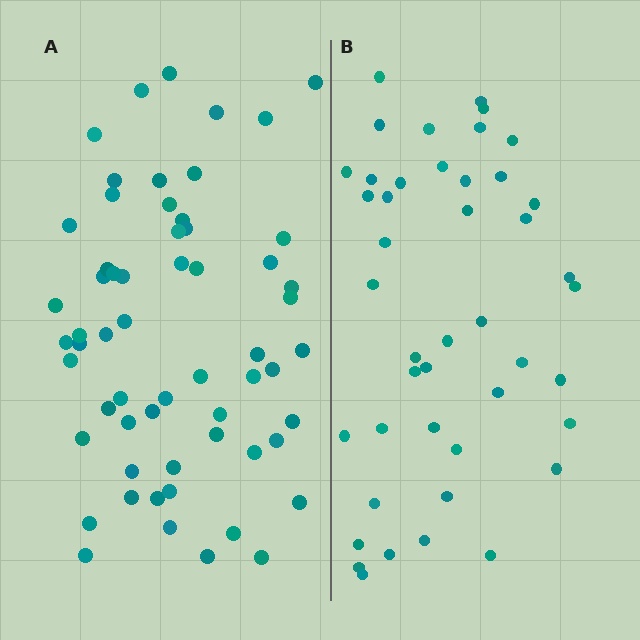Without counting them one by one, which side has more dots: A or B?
Region A (the left region) has more dots.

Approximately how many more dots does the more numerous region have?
Region A has approximately 15 more dots than region B.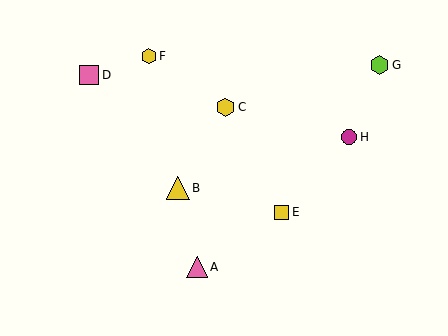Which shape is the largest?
The yellow triangle (labeled B) is the largest.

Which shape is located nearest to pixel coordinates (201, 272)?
The pink triangle (labeled A) at (197, 267) is nearest to that location.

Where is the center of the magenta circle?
The center of the magenta circle is at (349, 137).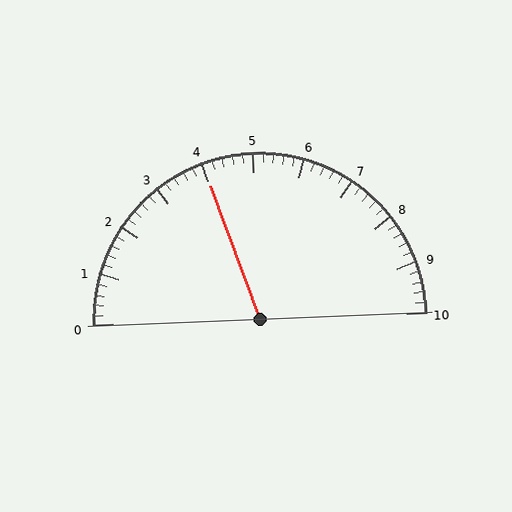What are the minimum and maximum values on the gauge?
The gauge ranges from 0 to 10.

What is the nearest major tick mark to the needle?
The nearest major tick mark is 4.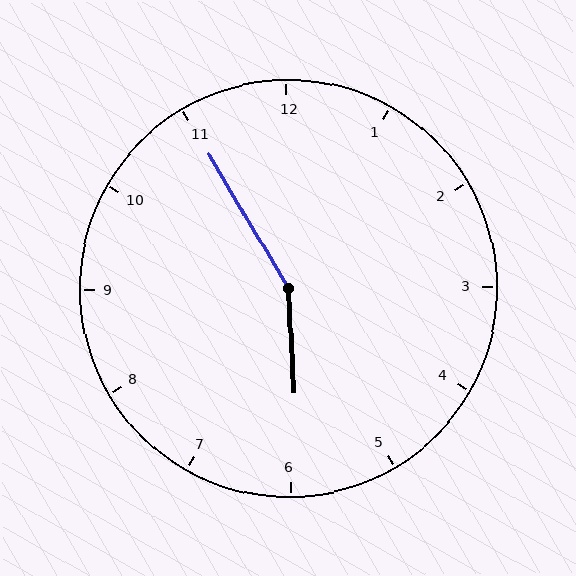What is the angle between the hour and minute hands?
Approximately 152 degrees.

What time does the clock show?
5:55.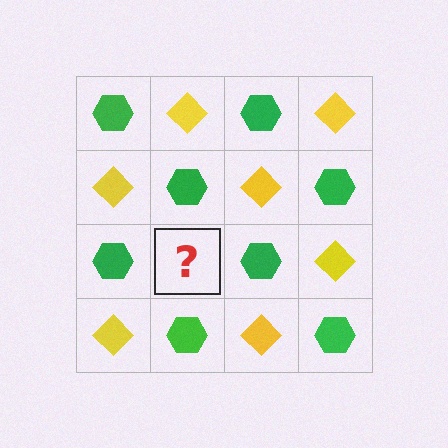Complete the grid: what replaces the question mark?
The question mark should be replaced with a yellow diamond.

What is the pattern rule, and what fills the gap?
The rule is that it alternates green hexagon and yellow diamond in a checkerboard pattern. The gap should be filled with a yellow diamond.